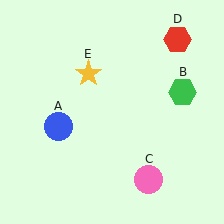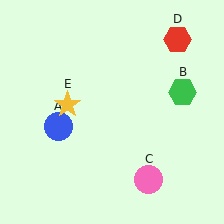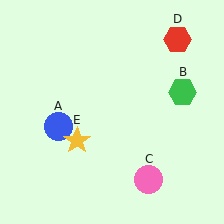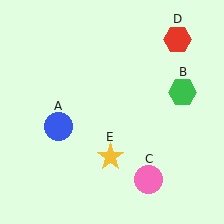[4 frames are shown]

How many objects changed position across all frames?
1 object changed position: yellow star (object E).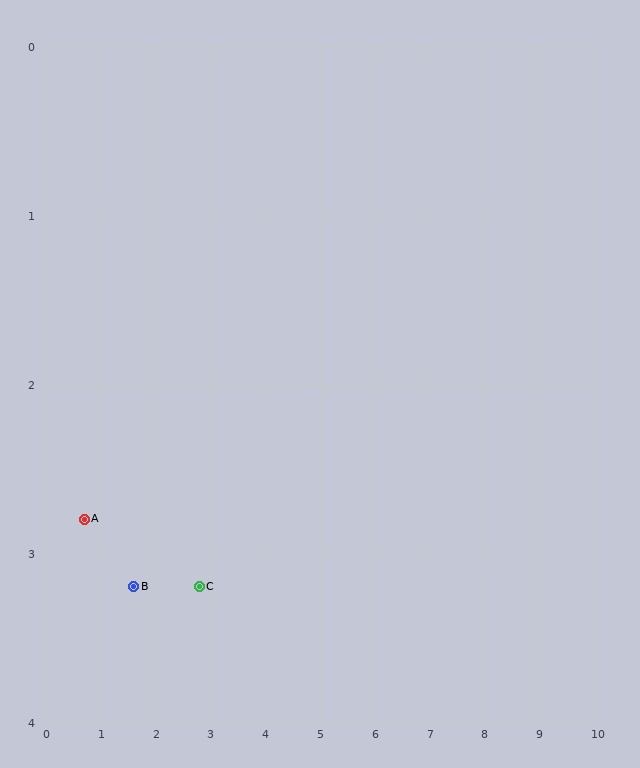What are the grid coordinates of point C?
Point C is at approximately (2.8, 3.2).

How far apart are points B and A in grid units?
Points B and A are about 1.0 grid units apart.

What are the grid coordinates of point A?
Point A is at approximately (0.7, 2.8).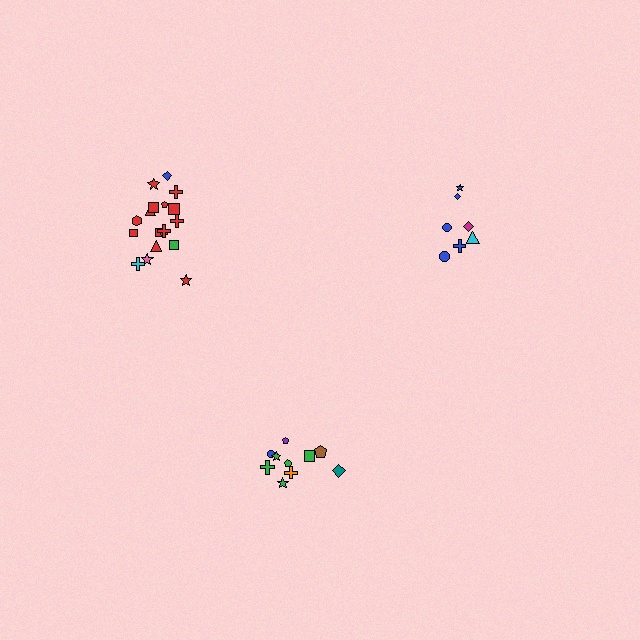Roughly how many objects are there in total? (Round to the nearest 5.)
Roughly 35 objects in total.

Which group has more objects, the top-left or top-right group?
The top-left group.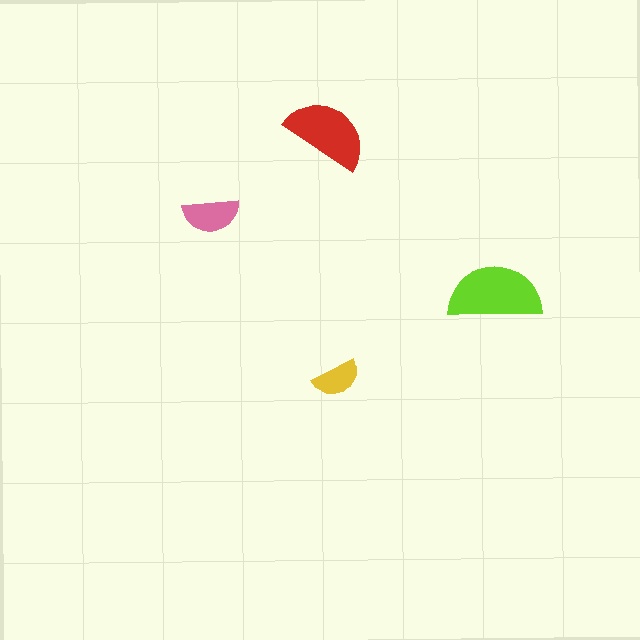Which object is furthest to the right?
The lime semicircle is rightmost.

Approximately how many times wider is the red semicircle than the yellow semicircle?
About 2 times wider.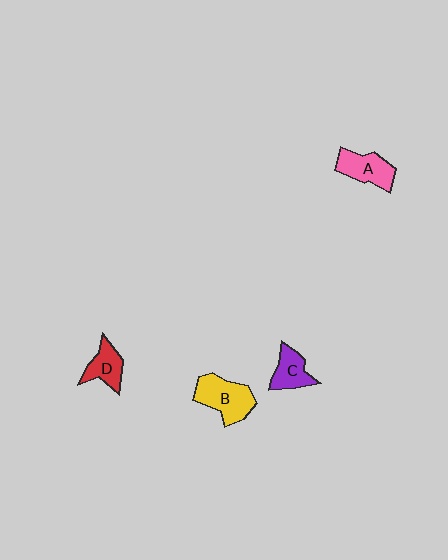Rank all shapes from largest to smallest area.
From largest to smallest: B (yellow), A (pink), D (red), C (purple).